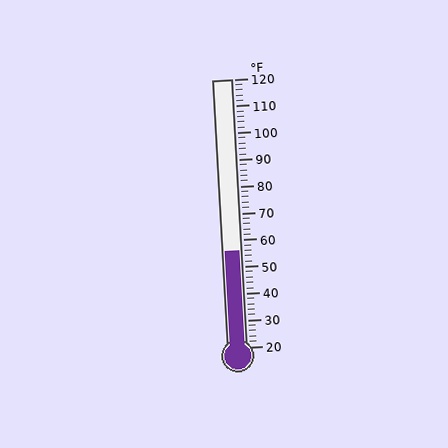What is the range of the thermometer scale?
The thermometer scale ranges from 20°F to 120°F.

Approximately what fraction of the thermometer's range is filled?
The thermometer is filled to approximately 35% of its range.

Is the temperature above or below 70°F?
The temperature is below 70°F.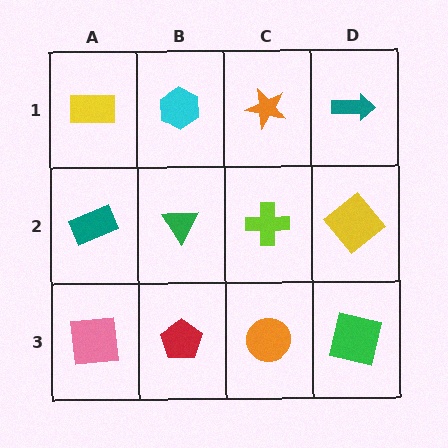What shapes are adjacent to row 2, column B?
A cyan hexagon (row 1, column B), a red pentagon (row 3, column B), a teal rectangle (row 2, column A), a lime cross (row 2, column C).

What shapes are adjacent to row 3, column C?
A lime cross (row 2, column C), a red pentagon (row 3, column B), a green square (row 3, column D).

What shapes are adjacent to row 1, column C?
A lime cross (row 2, column C), a cyan hexagon (row 1, column B), a teal arrow (row 1, column D).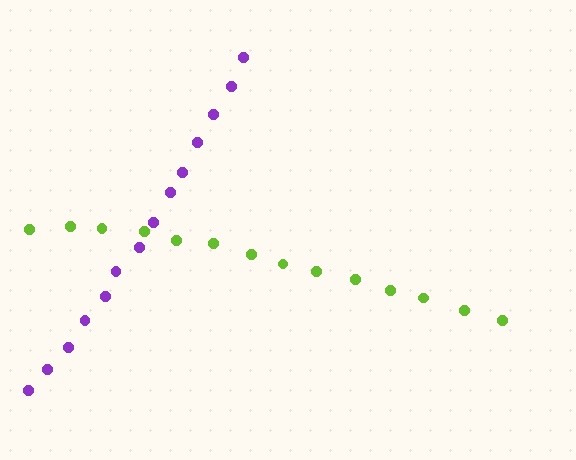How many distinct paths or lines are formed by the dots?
There are 2 distinct paths.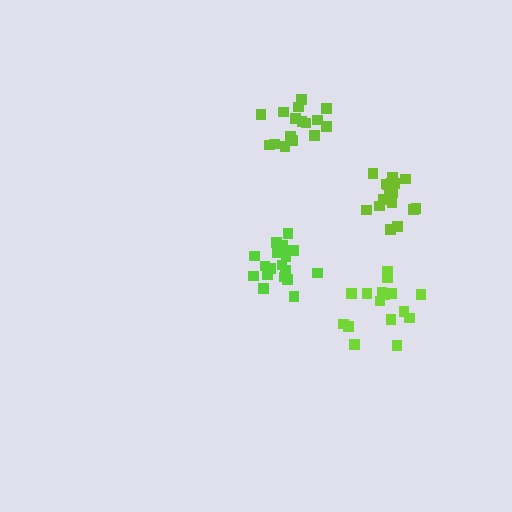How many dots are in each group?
Group 1: 18 dots, Group 2: 17 dots, Group 3: 16 dots, Group 4: 16 dots (67 total).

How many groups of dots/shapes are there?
There are 4 groups.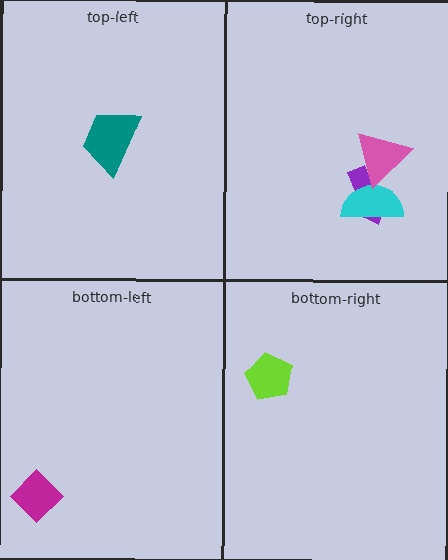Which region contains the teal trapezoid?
The top-left region.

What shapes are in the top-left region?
The teal trapezoid.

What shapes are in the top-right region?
The purple arrow, the cyan semicircle, the pink triangle.